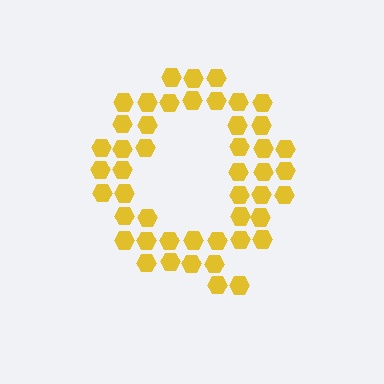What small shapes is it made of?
It is made of small hexagons.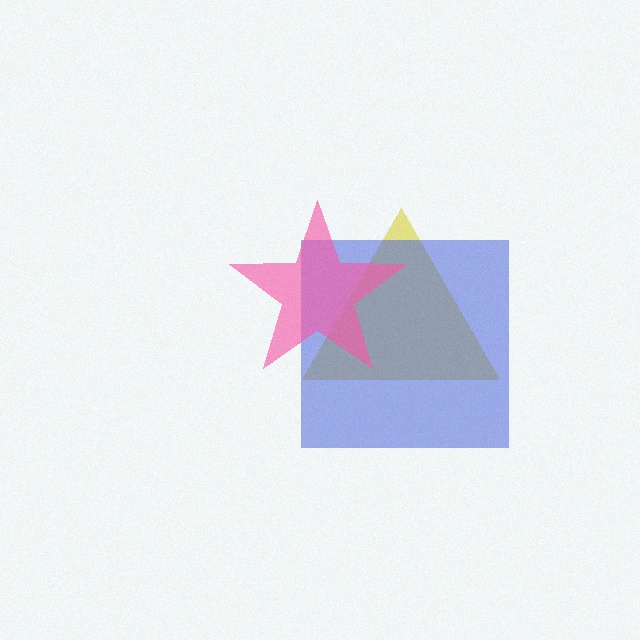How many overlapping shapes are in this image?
There are 3 overlapping shapes in the image.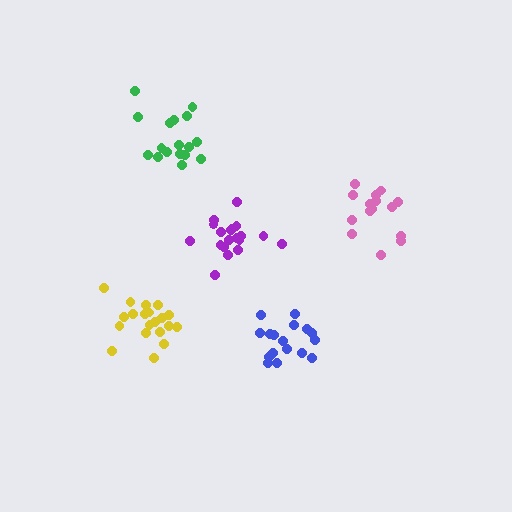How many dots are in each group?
Group 1: 19 dots, Group 2: 17 dots, Group 3: 17 dots, Group 4: 15 dots, Group 5: 20 dots (88 total).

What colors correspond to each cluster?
The clusters are colored: purple, blue, green, pink, yellow.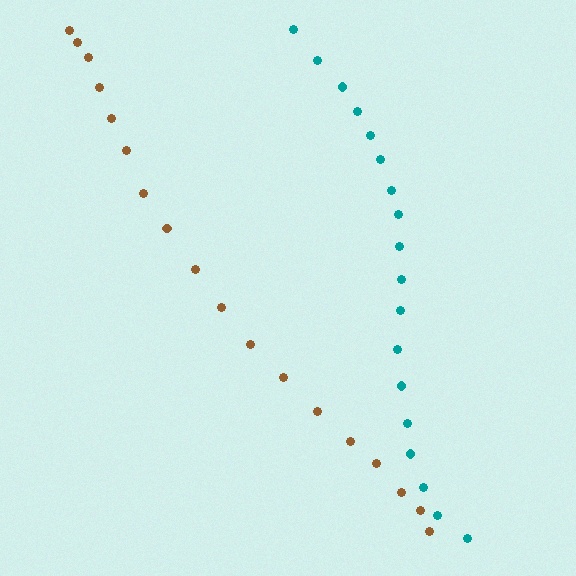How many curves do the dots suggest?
There are 2 distinct paths.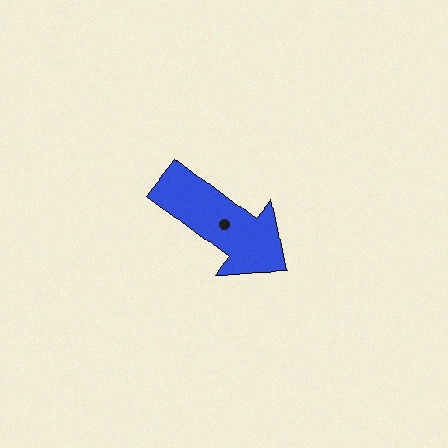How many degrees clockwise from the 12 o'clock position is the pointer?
Approximately 128 degrees.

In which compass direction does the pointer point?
Southeast.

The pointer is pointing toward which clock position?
Roughly 4 o'clock.